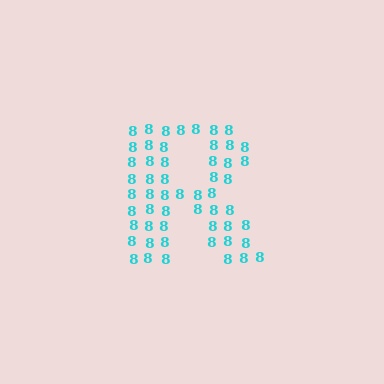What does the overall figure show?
The overall figure shows the letter R.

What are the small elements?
The small elements are digit 8's.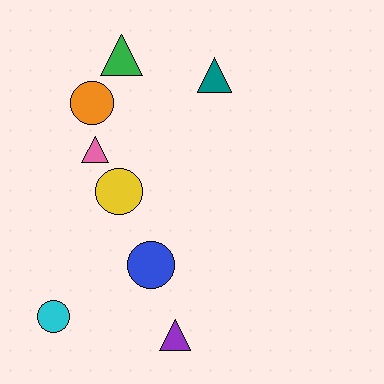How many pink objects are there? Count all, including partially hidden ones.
There is 1 pink object.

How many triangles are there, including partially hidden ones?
There are 4 triangles.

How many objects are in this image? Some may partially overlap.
There are 8 objects.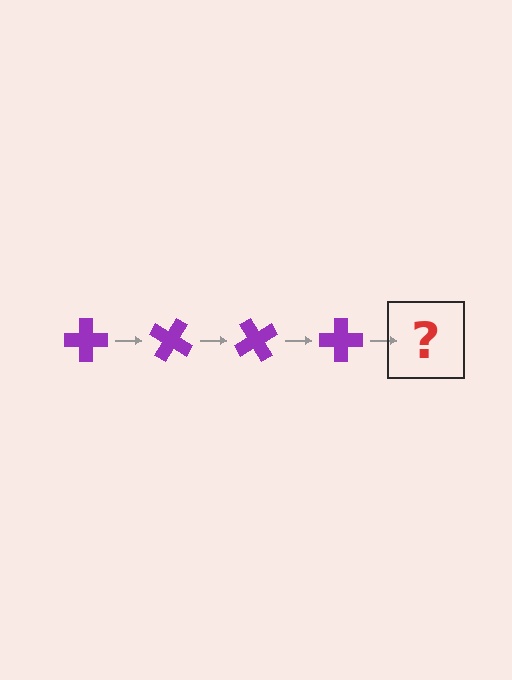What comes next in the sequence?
The next element should be a purple cross rotated 120 degrees.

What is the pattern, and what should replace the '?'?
The pattern is that the cross rotates 30 degrees each step. The '?' should be a purple cross rotated 120 degrees.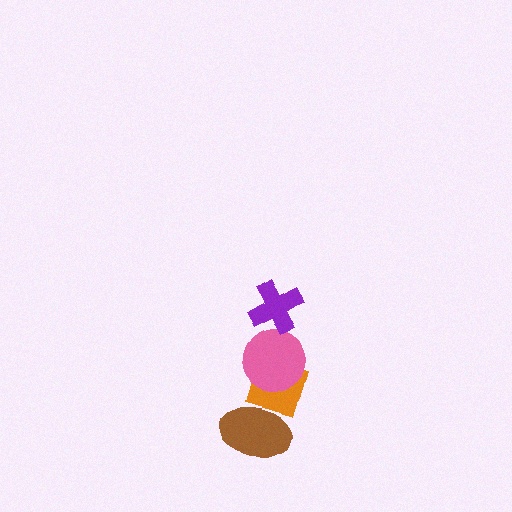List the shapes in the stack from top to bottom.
From top to bottom: the purple cross, the pink circle, the orange diamond, the brown ellipse.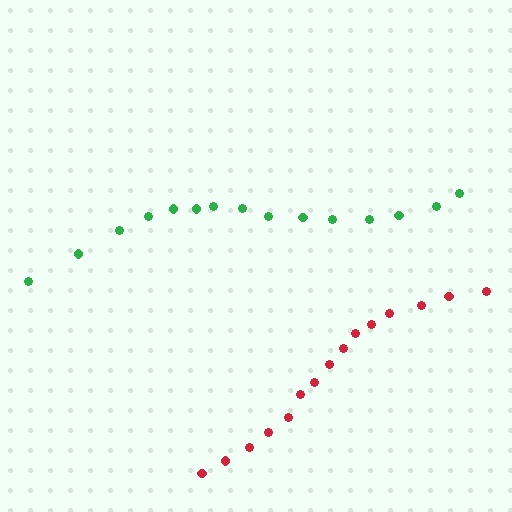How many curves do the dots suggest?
There are 2 distinct paths.